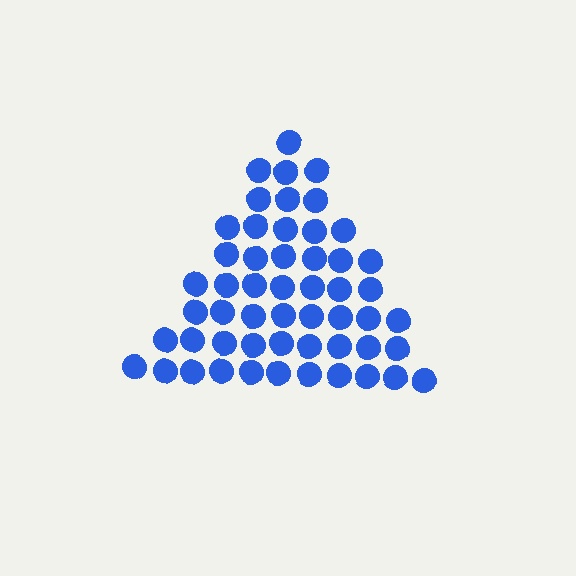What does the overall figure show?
The overall figure shows a triangle.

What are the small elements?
The small elements are circles.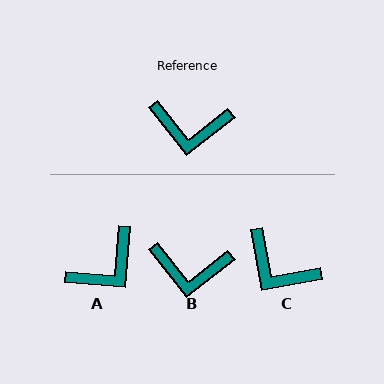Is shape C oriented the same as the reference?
No, it is off by about 28 degrees.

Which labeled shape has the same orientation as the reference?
B.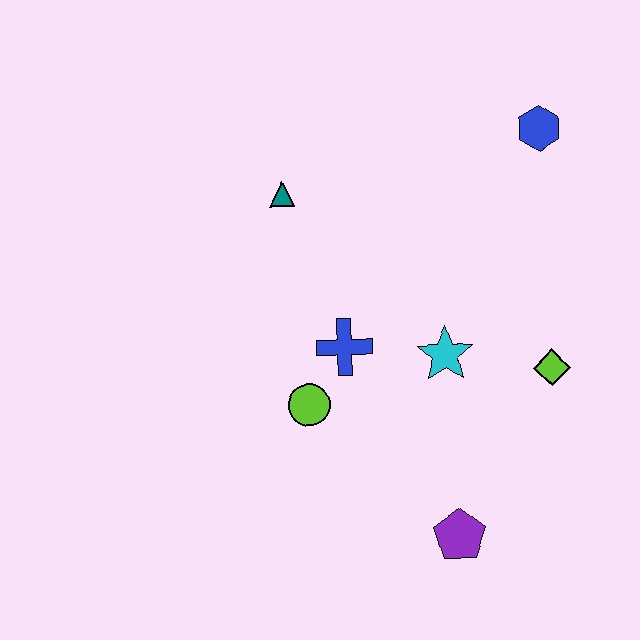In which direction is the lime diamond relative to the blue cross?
The lime diamond is to the right of the blue cross.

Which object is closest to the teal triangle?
The blue cross is closest to the teal triangle.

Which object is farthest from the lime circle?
The blue hexagon is farthest from the lime circle.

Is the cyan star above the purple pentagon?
Yes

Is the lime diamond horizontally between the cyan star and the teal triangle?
No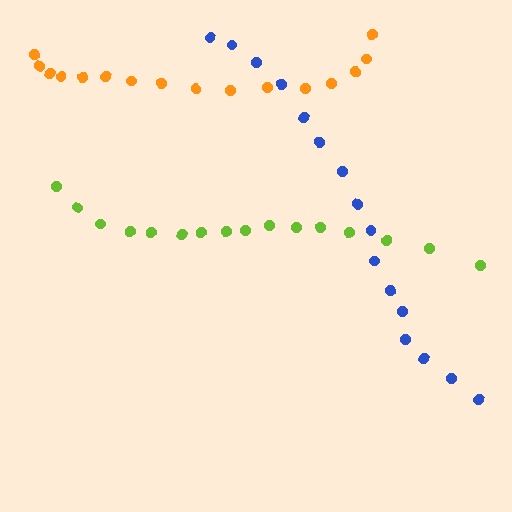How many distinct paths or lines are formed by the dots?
There are 3 distinct paths.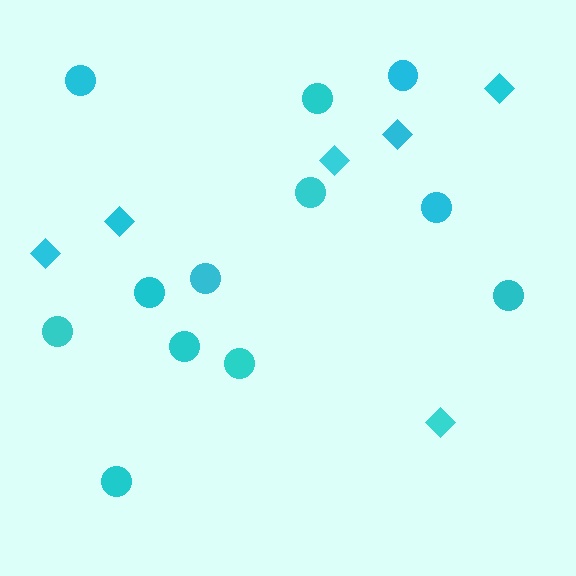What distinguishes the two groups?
There are 2 groups: one group of circles (12) and one group of diamonds (6).